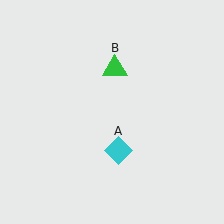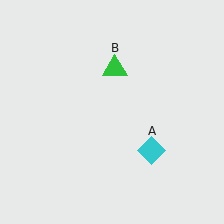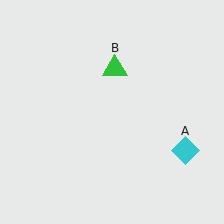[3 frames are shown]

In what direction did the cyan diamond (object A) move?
The cyan diamond (object A) moved right.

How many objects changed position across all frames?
1 object changed position: cyan diamond (object A).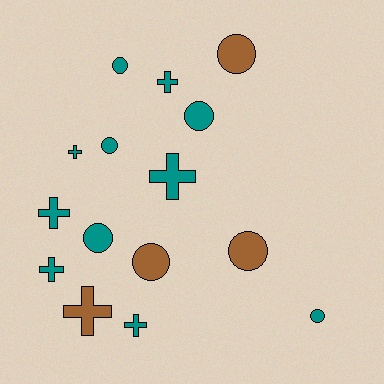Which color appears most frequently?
Teal, with 11 objects.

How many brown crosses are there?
There is 1 brown cross.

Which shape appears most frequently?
Circle, with 8 objects.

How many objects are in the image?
There are 15 objects.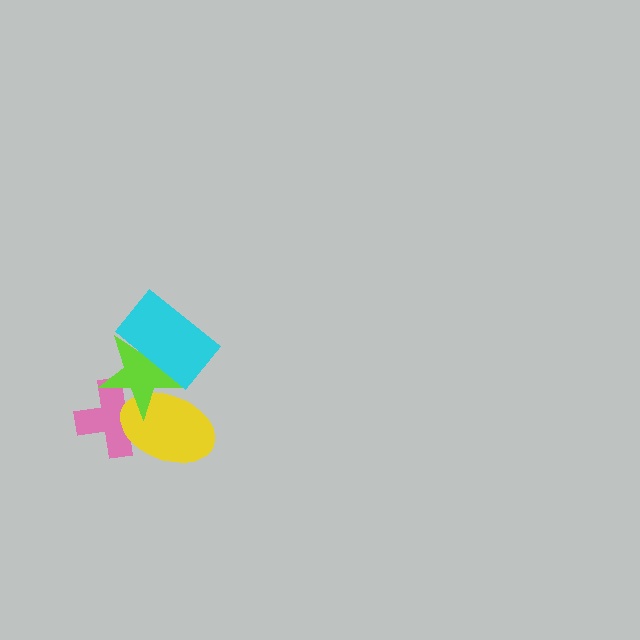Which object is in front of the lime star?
The cyan rectangle is in front of the lime star.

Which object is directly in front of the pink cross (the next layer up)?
The yellow ellipse is directly in front of the pink cross.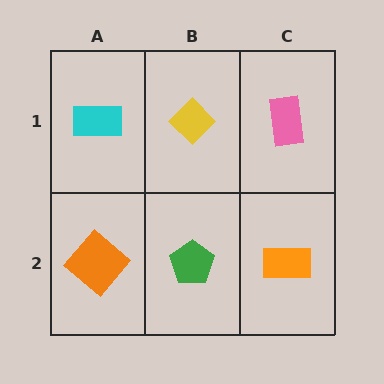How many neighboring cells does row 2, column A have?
2.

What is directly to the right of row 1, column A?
A yellow diamond.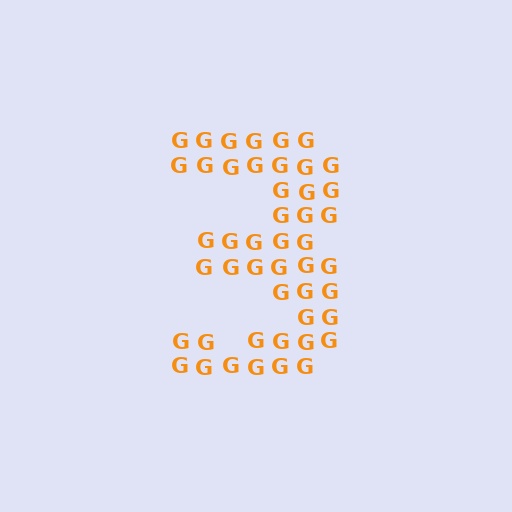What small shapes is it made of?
It is made of small letter G's.